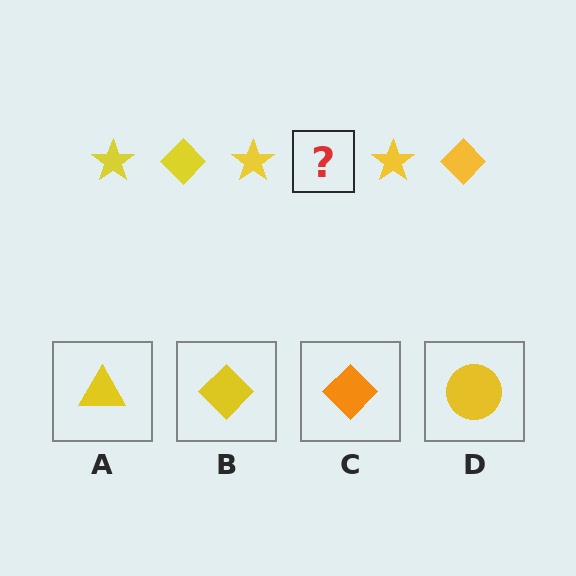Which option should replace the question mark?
Option B.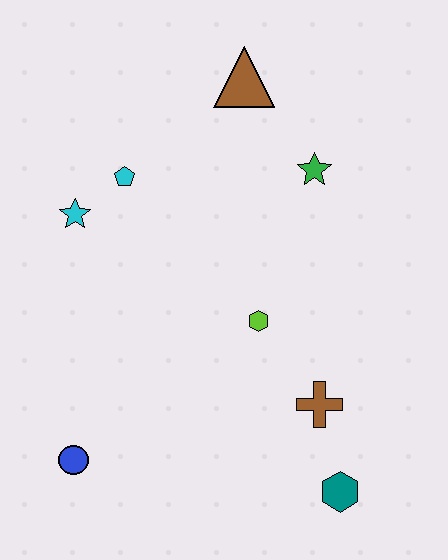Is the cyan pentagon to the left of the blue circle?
No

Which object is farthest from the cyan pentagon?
The teal hexagon is farthest from the cyan pentagon.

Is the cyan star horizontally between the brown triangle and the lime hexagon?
No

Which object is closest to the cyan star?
The cyan pentagon is closest to the cyan star.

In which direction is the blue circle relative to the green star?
The blue circle is below the green star.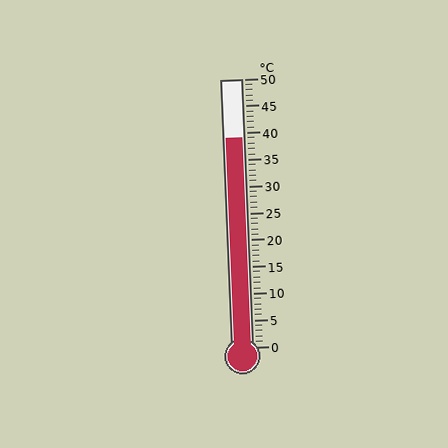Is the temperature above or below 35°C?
The temperature is above 35°C.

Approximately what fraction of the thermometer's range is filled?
The thermometer is filled to approximately 80% of its range.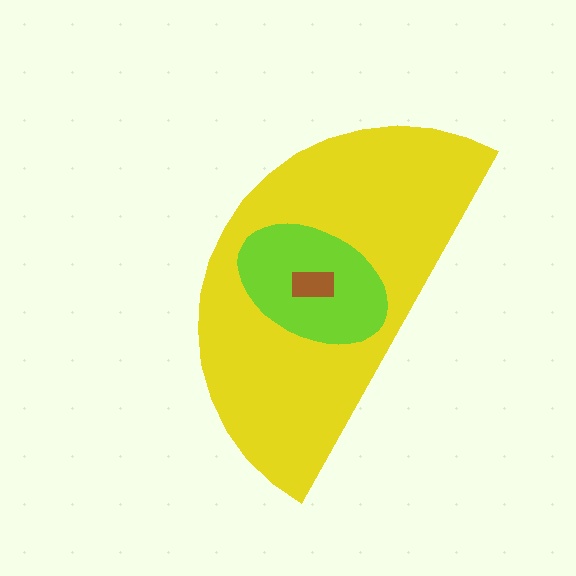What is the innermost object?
The brown rectangle.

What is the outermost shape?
The yellow semicircle.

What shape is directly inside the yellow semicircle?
The lime ellipse.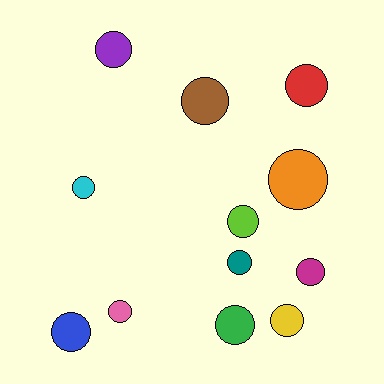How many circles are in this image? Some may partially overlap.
There are 12 circles.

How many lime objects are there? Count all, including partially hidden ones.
There is 1 lime object.